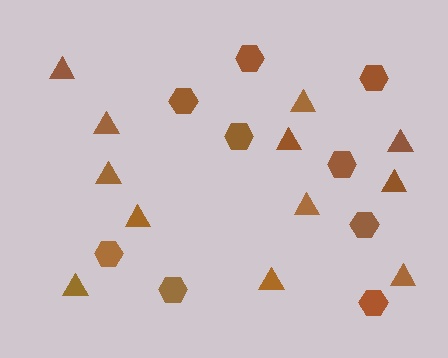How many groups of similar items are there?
There are 2 groups: one group of triangles (12) and one group of hexagons (9).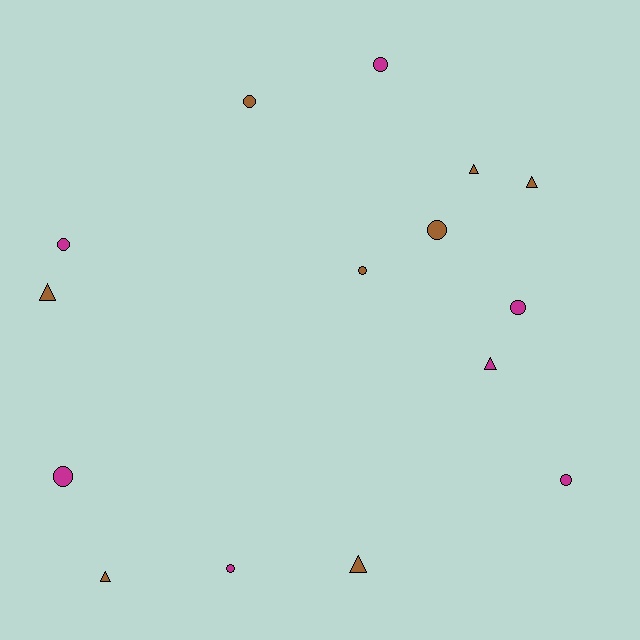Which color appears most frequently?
Brown, with 8 objects.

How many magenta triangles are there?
There is 1 magenta triangle.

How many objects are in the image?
There are 15 objects.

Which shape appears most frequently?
Circle, with 9 objects.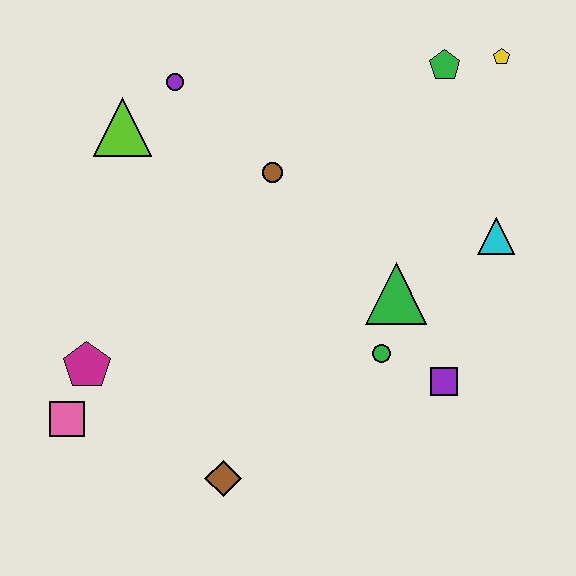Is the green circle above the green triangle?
No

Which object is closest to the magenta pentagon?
The pink square is closest to the magenta pentagon.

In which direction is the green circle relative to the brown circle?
The green circle is below the brown circle.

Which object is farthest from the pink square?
The yellow pentagon is farthest from the pink square.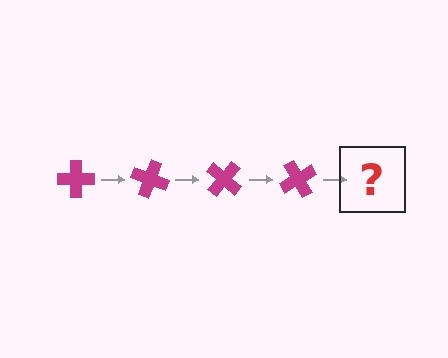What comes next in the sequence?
The next element should be a magenta cross rotated 80 degrees.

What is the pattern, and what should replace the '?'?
The pattern is that the cross rotates 20 degrees each step. The '?' should be a magenta cross rotated 80 degrees.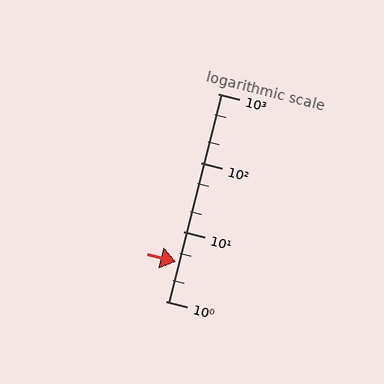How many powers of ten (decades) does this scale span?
The scale spans 3 decades, from 1 to 1000.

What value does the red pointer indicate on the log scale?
The pointer indicates approximately 3.7.